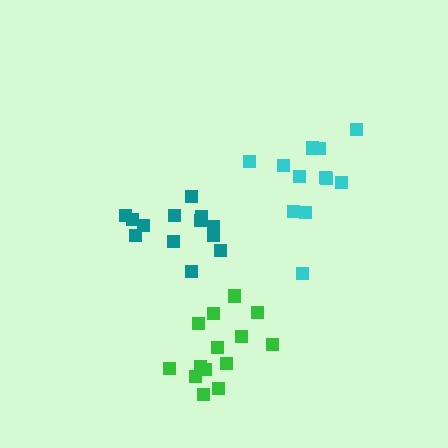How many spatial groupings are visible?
There are 3 spatial groupings.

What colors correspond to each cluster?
The clusters are colored: teal, cyan, green.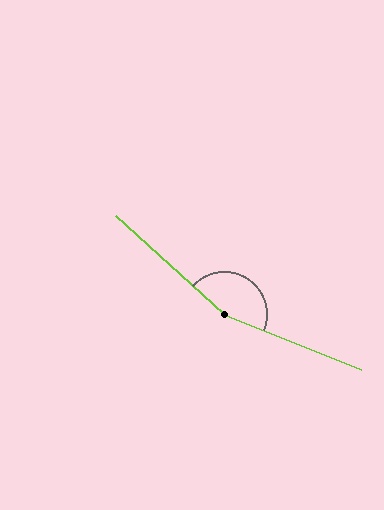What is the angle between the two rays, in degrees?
Approximately 160 degrees.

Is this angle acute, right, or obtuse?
It is obtuse.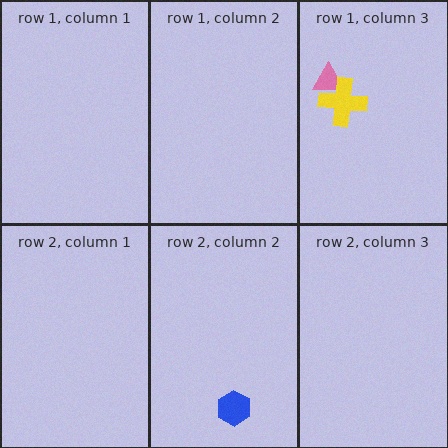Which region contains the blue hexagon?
The row 2, column 2 region.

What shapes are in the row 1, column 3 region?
The pink triangle, the yellow cross.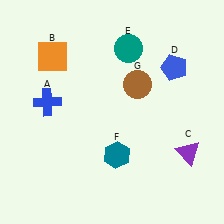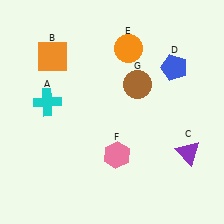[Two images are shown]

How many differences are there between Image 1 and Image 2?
There are 3 differences between the two images.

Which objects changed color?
A changed from blue to cyan. E changed from teal to orange. F changed from teal to pink.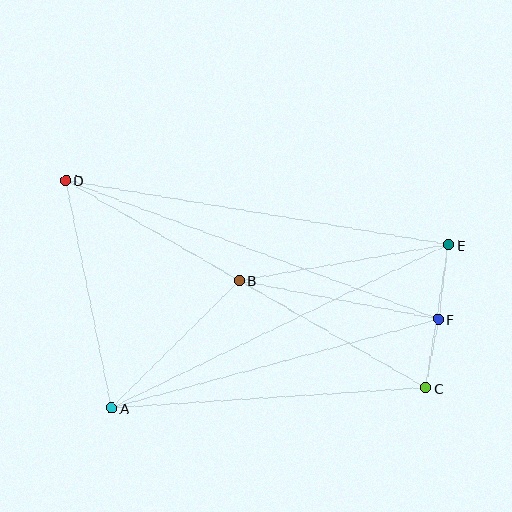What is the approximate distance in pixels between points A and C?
The distance between A and C is approximately 315 pixels.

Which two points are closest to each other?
Points C and F are closest to each other.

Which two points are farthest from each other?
Points C and D are farthest from each other.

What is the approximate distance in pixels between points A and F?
The distance between A and F is approximately 339 pixels.